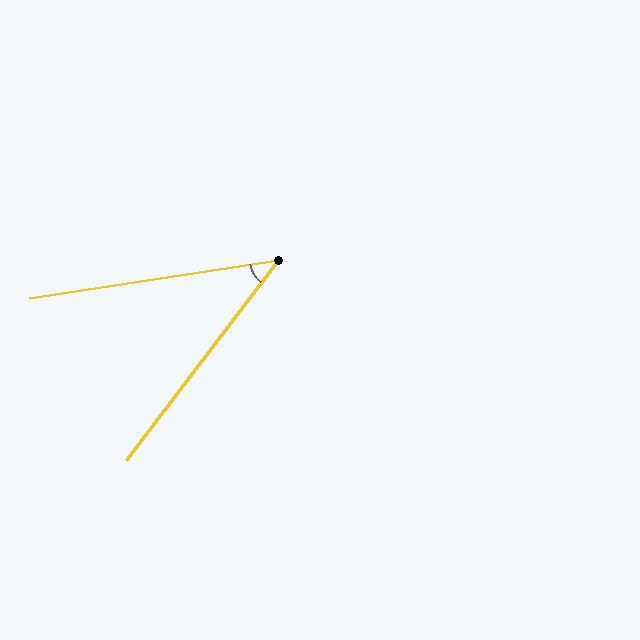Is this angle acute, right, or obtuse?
It is acute.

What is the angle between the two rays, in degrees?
Approximately 44 degrees.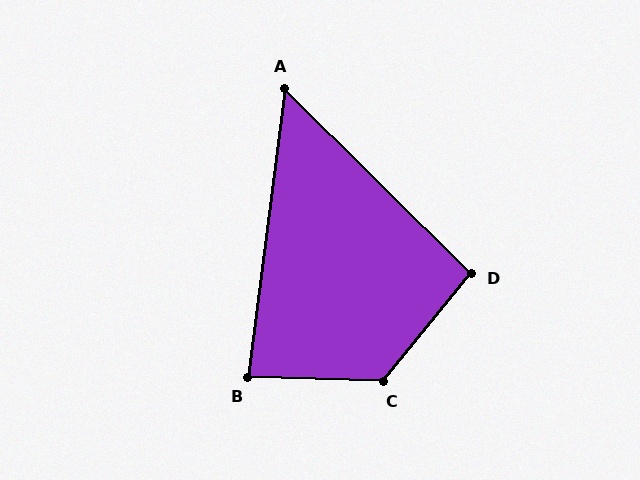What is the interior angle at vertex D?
Approximately 96 degrees (obtuse).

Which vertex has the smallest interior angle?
A, at approximately 53 degrees.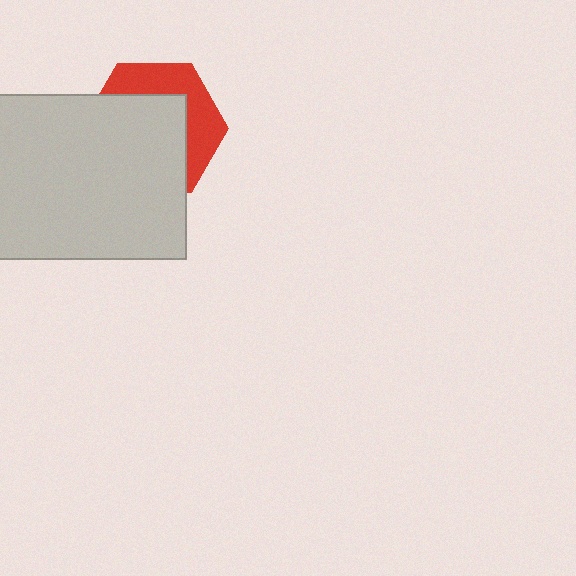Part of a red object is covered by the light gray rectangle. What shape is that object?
It is a hexagon.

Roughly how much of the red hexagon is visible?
A small part of it is visible (roughly 37%).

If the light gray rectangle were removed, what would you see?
You would see the complete red hexagon.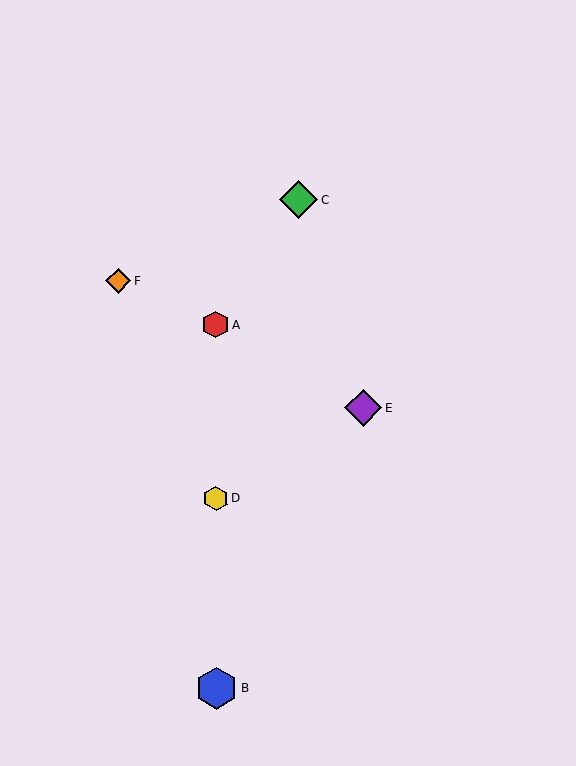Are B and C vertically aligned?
No, B is at x≈217 and C is at x≈299.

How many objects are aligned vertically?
3 objects (A, B, D) are aligned vertically.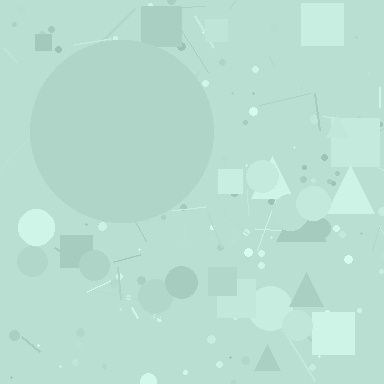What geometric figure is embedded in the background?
A circle is embedded in the background.